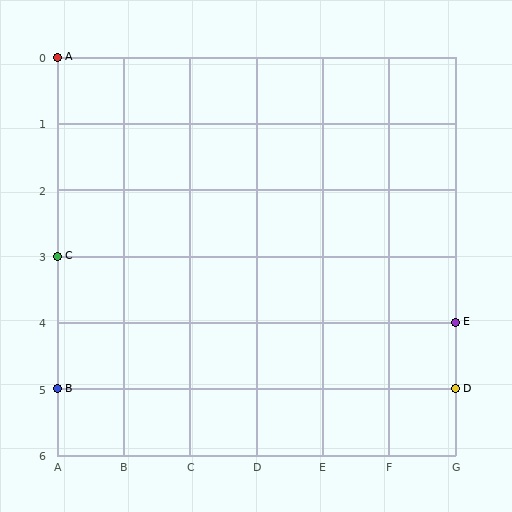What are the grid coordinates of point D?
Point D is at grid coordinates (G, 5).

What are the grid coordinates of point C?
Point C is at grid coordinates (A, 3).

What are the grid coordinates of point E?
Point E is at grid coordinates (G, 4).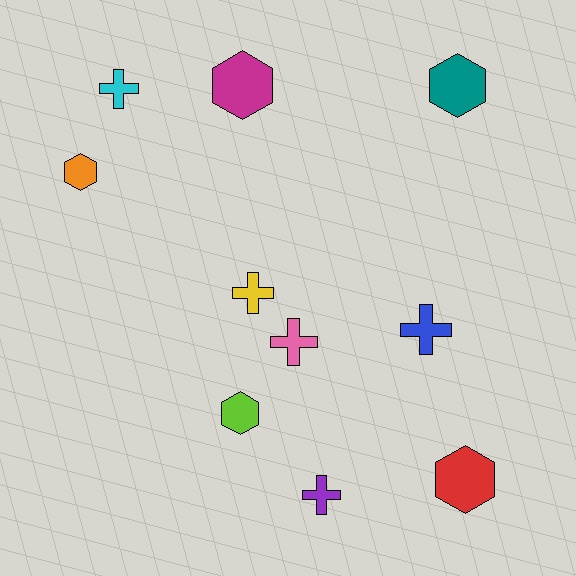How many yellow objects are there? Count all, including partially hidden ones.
There is 1 yellow object.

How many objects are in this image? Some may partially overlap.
There are 10 objects.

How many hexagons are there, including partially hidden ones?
There are 5 hexagons.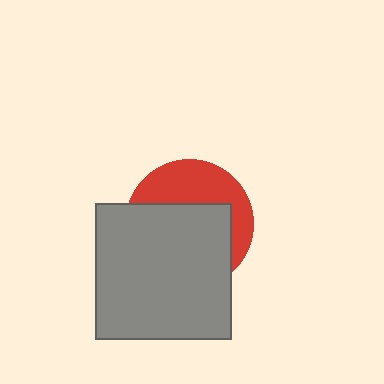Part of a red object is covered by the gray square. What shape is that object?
It is a circle.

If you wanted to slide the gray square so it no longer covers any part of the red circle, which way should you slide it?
Slide it down — that is the most direct way to separate the two shapes.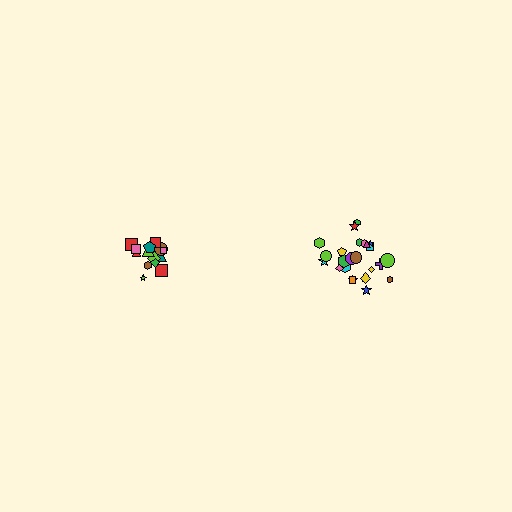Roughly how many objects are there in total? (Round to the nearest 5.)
Roughly 40 objects in total.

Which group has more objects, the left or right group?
The right group.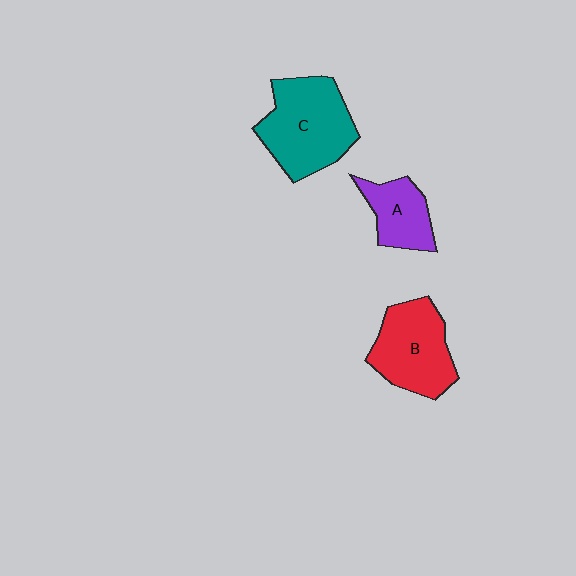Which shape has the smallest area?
Shape A (purple).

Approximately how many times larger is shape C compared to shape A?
Approximately 1.8 times.